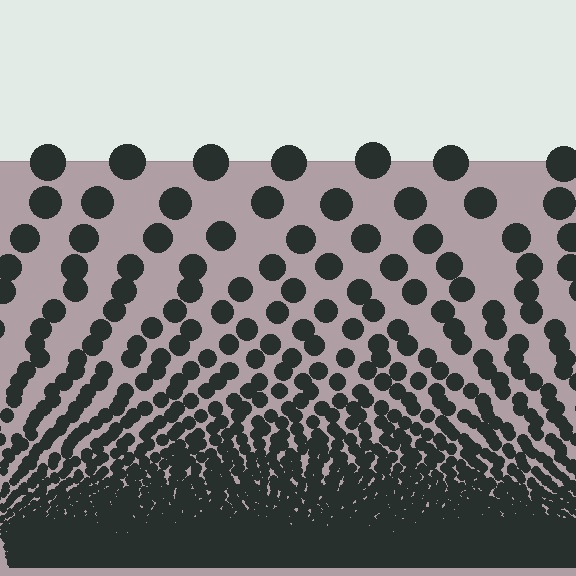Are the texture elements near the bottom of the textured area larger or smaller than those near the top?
Smaller. The gradient is inverted — elements near the bottom are smaller and denser.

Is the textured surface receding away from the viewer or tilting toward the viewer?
The surface appears to tilt toward the viewer. Texture elements get larger and sparser toward the top.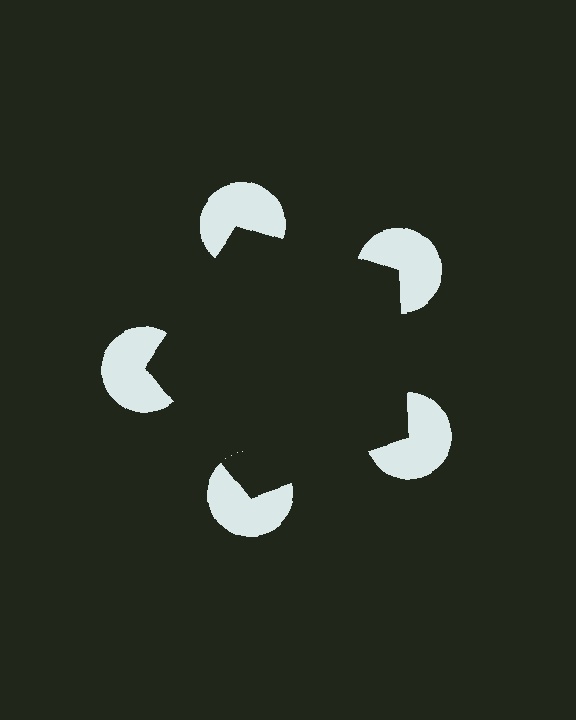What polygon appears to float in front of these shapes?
An illusory pentagon — its edges are inferred from the aligned wedge cuts in the pac-man discs, not physically drawn.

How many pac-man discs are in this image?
There are 5 — one at each vertex of the illusory pentagon.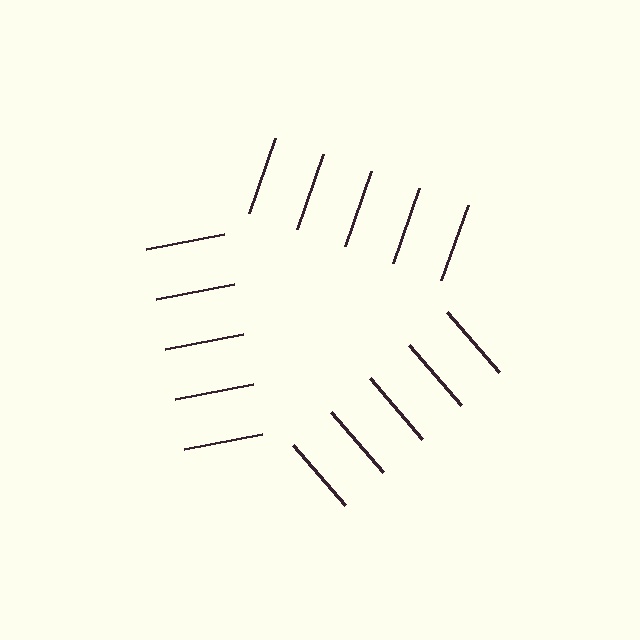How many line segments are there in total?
15 — 5 along each of the 3 edges.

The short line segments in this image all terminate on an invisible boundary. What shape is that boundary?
An illusory triangle — the line segments terminate on its edges but no continuous stroke is drawn.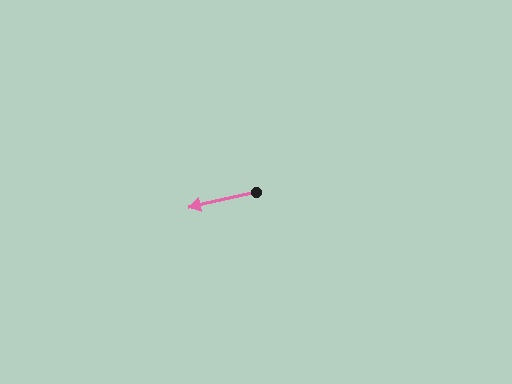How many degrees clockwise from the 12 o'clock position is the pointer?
Approximately 257 degrees.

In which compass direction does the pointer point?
West.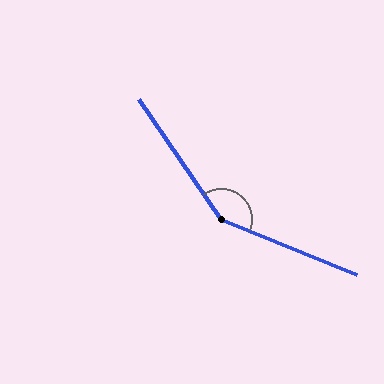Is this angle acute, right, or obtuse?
It is obtuse.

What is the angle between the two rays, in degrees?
Approximately 147 degrees.